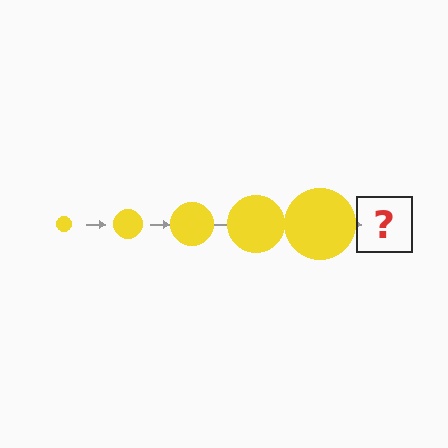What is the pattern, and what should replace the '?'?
The pattern is that the circle gets progressively larger each step. The '?' should be a yellow circle, larger than the previous one.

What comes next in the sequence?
The next element should be a yellow circle, larger than the previous one.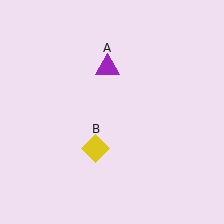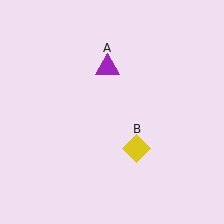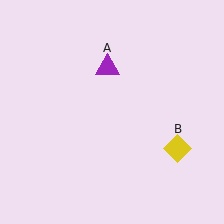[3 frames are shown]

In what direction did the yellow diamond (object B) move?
The yellow diamond (object B) moved right.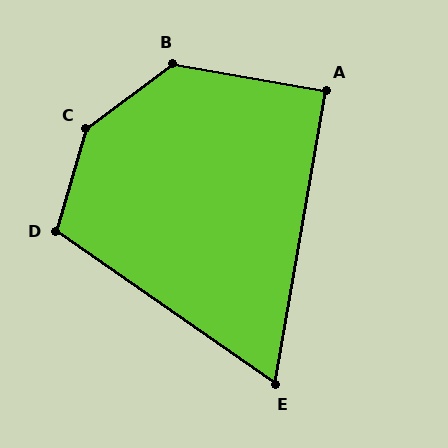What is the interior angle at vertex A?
Approximately 90 degrees (approximately right).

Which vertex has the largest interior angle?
C, at approximately 143 degrees.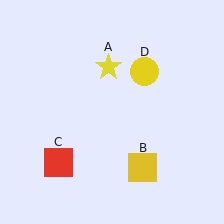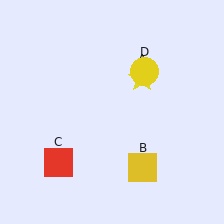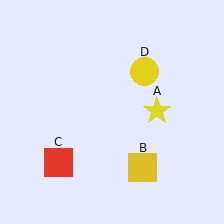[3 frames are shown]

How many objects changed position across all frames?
1 object changed position: yellow star (object A).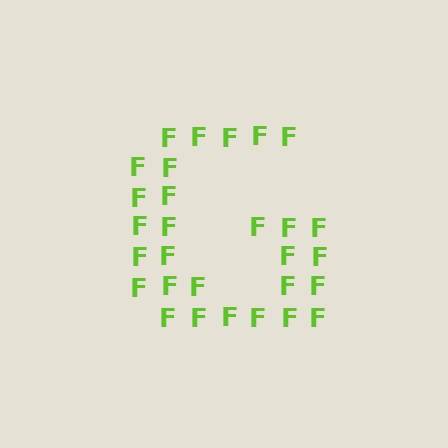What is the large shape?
The large shape is the letter G.